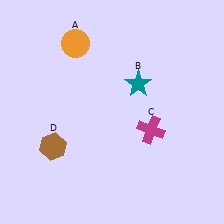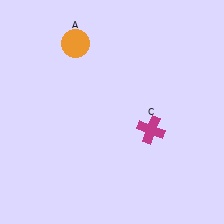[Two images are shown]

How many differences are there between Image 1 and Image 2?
There are 2 differences between the two images.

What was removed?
The brown hexagon (D), the teal star (B) were removed in Image 2.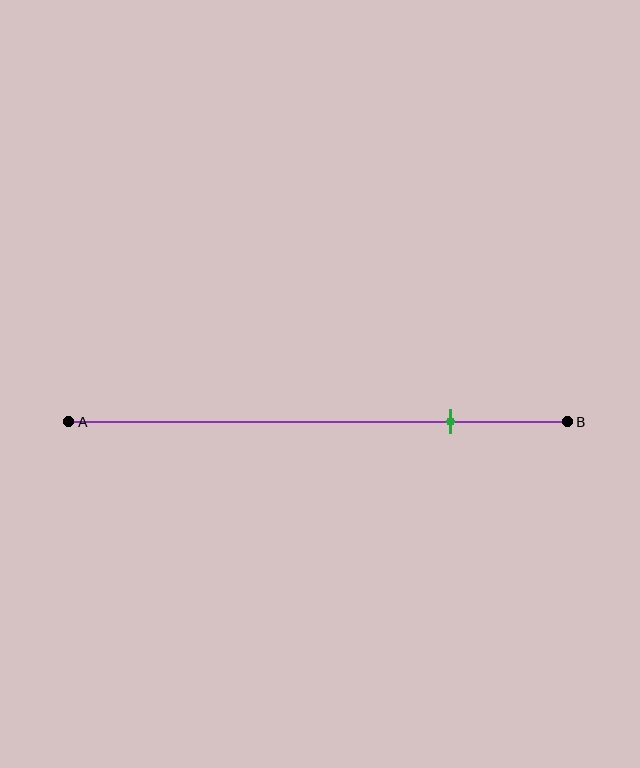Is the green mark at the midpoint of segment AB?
No, the mark is at about 75% from A, not at the 50% midpoint.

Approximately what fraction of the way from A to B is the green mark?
The green mark is approximately 75% of the way from A to B.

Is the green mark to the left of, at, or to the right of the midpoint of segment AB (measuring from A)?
The green mark is to the right of the midpoint of segment AB.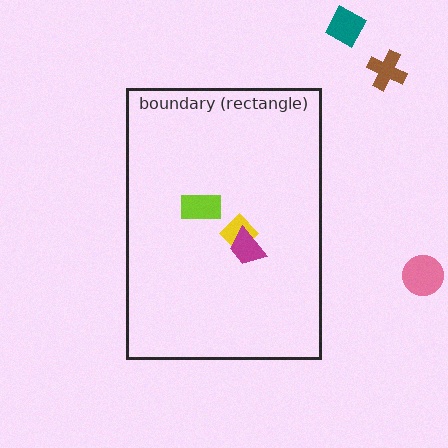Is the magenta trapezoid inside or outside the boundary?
Inside.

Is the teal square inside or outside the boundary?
Outside.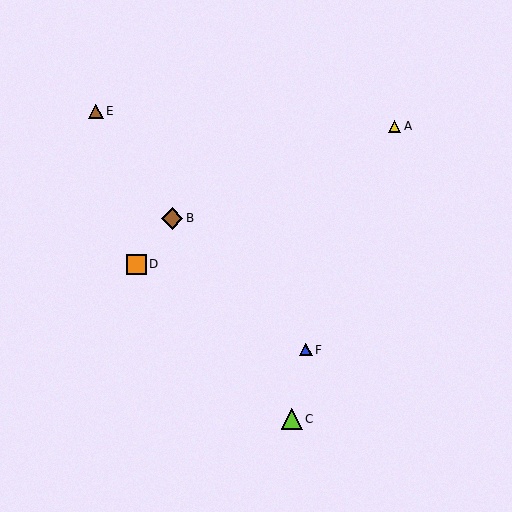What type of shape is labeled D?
Shape D is an orange square.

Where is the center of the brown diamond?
The center of the brown diamond is at (172, 218).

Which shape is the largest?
The brown diamond (labeled B) is the largest.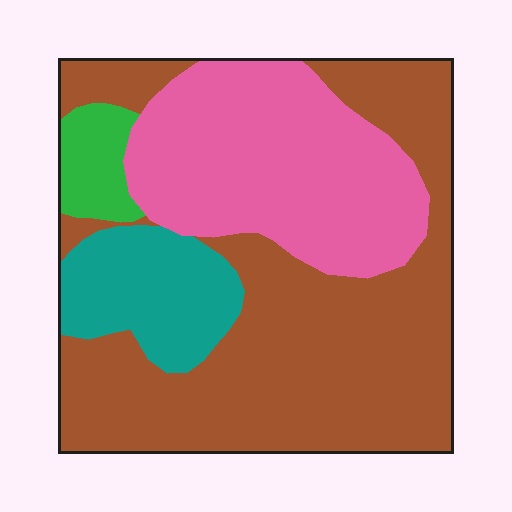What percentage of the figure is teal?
Teal covers about 15% of the figure.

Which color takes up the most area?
Brown, at roughly 50%.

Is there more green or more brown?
Brown.